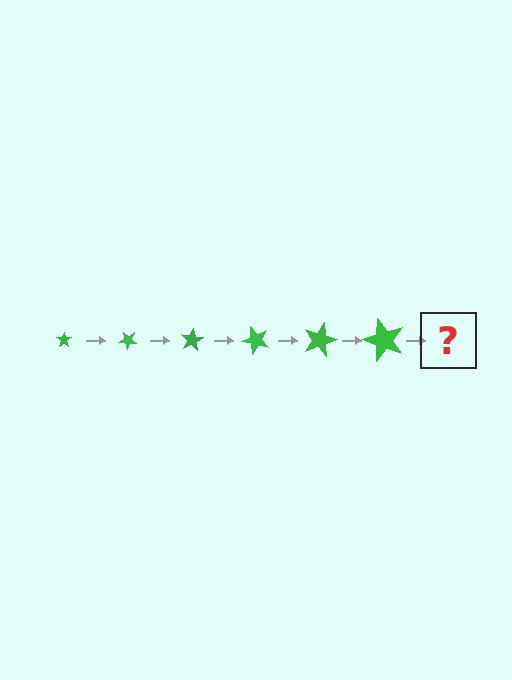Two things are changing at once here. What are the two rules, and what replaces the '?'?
The two rules are that the star grows larger each step and it rotates 40 degrees each step. The '?' should be a star, larger than the previous one and rotated 240 degrees from the start.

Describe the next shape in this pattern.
It should be a star, larger than the previous one and rotated 240 degrees from the start.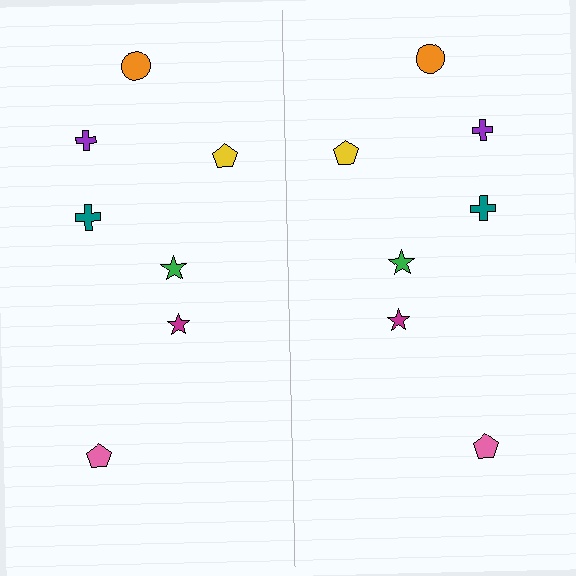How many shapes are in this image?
There are 14 shapes in this image.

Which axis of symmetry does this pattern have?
The pattern has a vertical axis of symmetry running through the center of the image.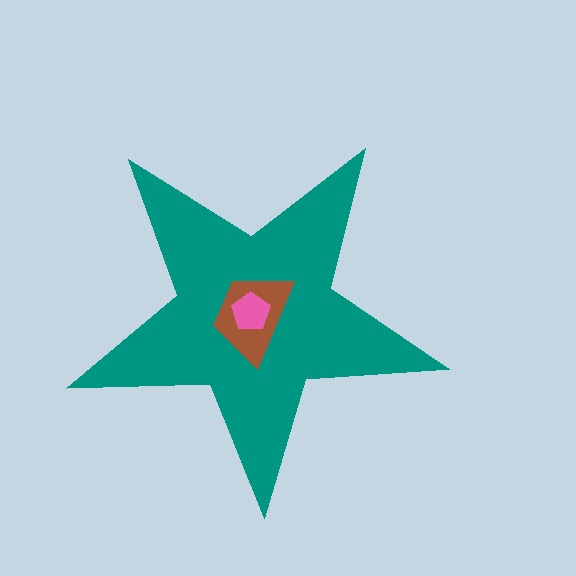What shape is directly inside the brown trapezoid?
The pink pentagon.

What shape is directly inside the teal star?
The brown trapezoid.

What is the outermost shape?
The teal star.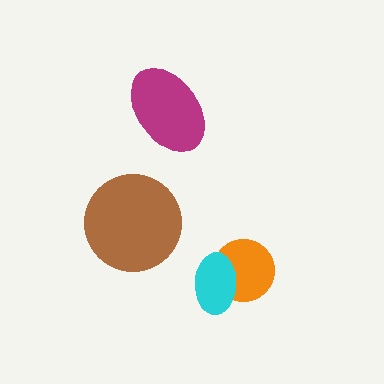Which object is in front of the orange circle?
The cyan ellipse is in front of the orange circle.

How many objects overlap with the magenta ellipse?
0 objects overlap with the magenta ellipse.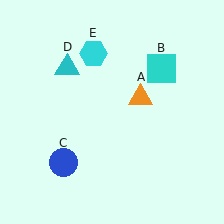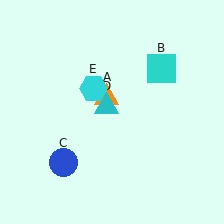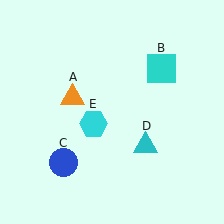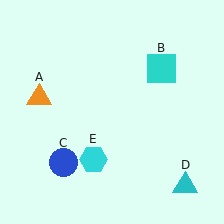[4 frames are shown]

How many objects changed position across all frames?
3 objects changed position: orange triangle (object A), cyan triangle (object D), cyan hexagon (object E).